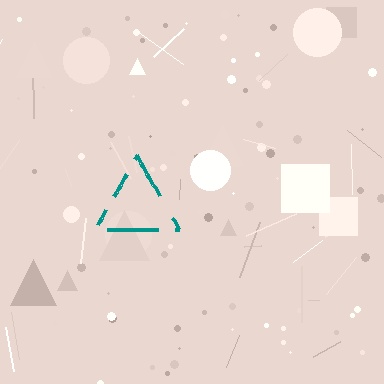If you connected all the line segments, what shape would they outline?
They would outline a triangle.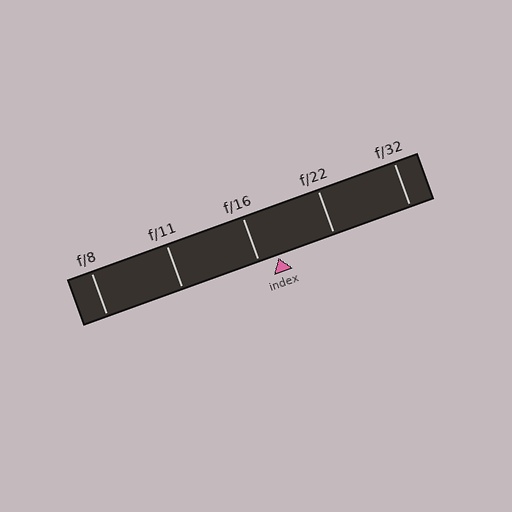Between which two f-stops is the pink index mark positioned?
The index mark is between f/16 and f/22.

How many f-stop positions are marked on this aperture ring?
There are 5 f-stop positions marked.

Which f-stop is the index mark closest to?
The index mark is closest to f/16.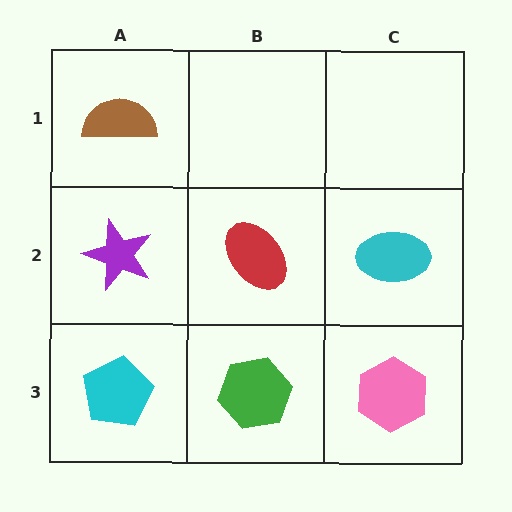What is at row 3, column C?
A pink hexagon.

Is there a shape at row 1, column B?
No, that cell is empty.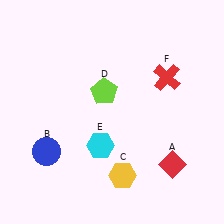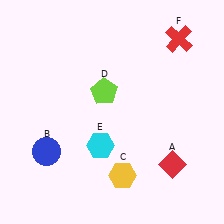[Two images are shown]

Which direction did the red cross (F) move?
The red cross (F) moved up.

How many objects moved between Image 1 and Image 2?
1 object moved between the two images.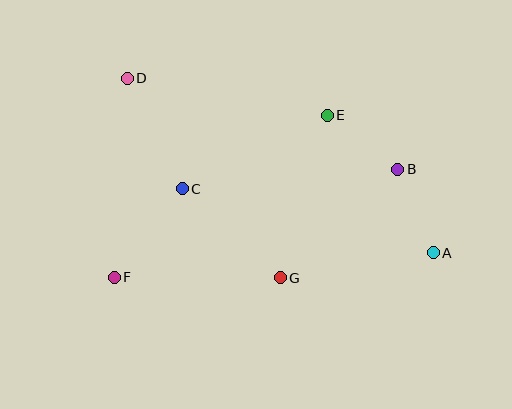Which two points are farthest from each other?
Points A and D are farthest from each other.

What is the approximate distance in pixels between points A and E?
The distance between A and E is approximately 174 pixels.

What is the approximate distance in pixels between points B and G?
The distance between B and G is approximately 160 pixels.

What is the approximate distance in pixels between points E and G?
The distance between E and G is approximately 169 pixels.